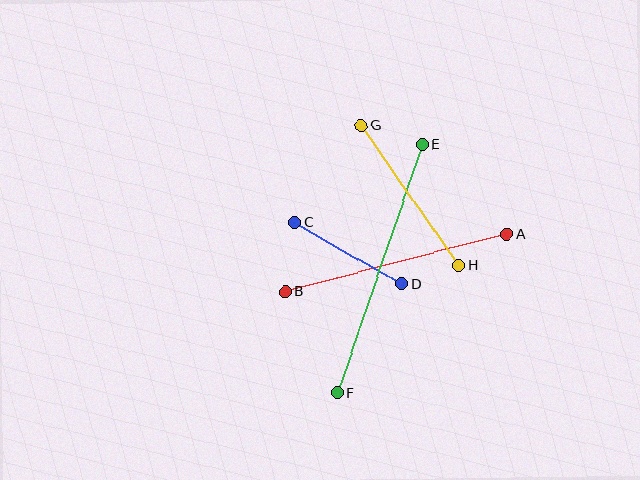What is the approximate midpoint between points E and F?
The midpoint is at approximately (380, 269) pixels.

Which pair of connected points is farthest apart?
Points E and F are farthest apart.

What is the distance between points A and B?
The distance is approximately 229 pixels.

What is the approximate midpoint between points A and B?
The midpoint is at approximately (396, 263) pixels.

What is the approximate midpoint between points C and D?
The midpoint is at approximately (348, 253) pixels.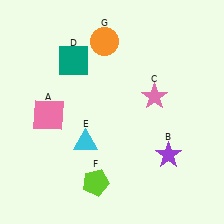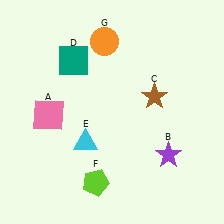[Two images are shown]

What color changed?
The star (C) changed from pink in Image 1 to brown in Image 2.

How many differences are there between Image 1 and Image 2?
There is 1 difference between the two images.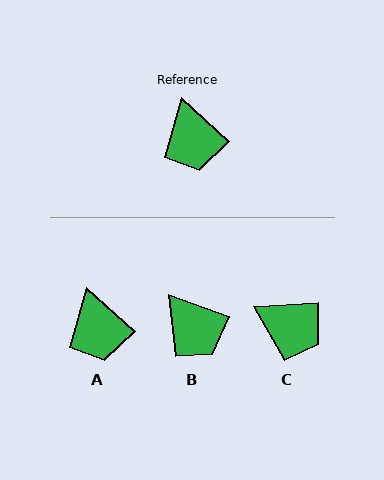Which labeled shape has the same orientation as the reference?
A.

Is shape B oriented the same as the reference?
No, it is off by about 22 degrees.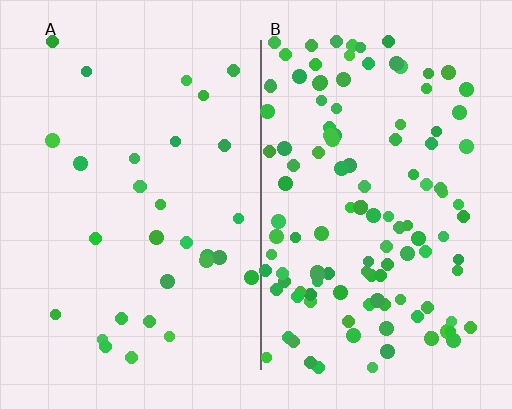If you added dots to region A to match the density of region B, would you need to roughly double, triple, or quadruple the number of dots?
Approximately quadruple.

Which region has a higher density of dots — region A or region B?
B (the right).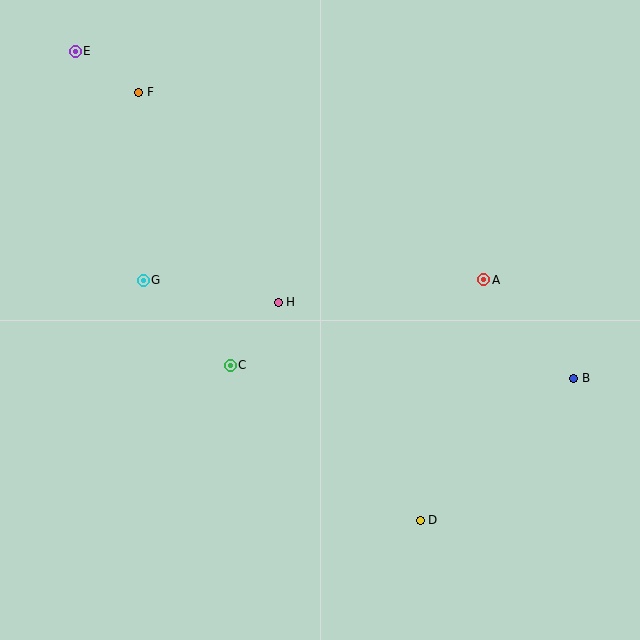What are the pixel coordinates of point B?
Point B is at (574, 378).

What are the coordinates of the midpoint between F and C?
The midpoint between F and C is at (184, 229).